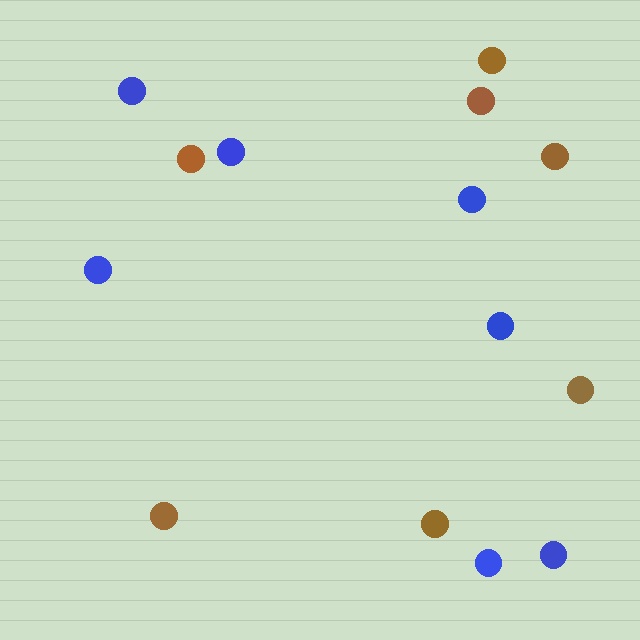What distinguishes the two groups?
There are 2 groups: one group of brown circles (7) and one group of blue circles (7).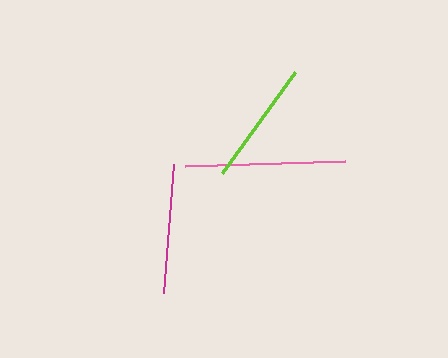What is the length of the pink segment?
The pink segment is approximately 160 pixels long.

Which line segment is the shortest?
The lime line is the shortest at approximately 125 pixels.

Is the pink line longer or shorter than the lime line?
The pink line is longer than the lime line.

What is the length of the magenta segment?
The magenta segment is approximately 130 pixels long.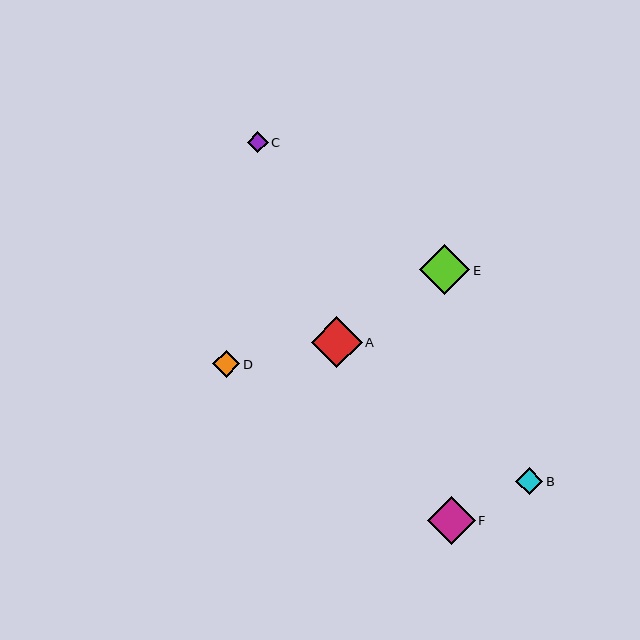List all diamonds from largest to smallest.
From largest to smallest: A, E, F, D, B, C.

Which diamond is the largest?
Diamond A is the largest with a size of approximately 51 pixels.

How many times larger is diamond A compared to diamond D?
Diamond A is approximately 1.9 times the size of diamond D.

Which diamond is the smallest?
Diamond C is the smallest with a size of approximately 20 pixels.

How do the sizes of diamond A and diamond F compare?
Diamond A and diamond F are approximately the same size.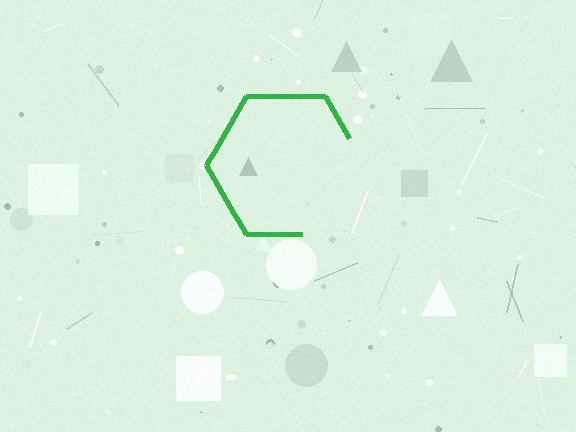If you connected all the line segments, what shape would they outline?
They would outline a hexagon.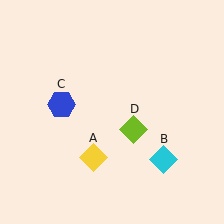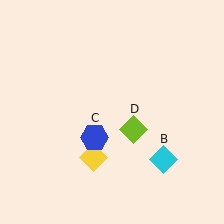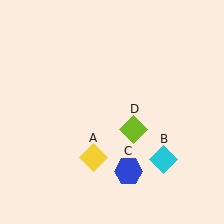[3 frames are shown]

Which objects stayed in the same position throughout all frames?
Yellow diamond (object A) and cyan diamond (object B) and lime diamond (object D) remained stationary.